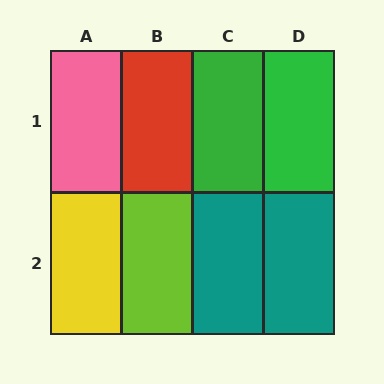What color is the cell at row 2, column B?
Lime.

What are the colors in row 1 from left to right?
Pink, red, green, green.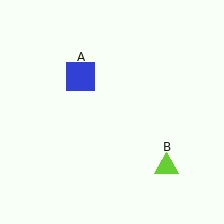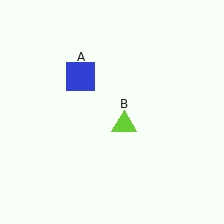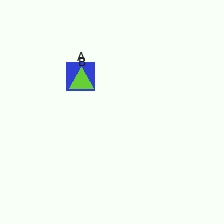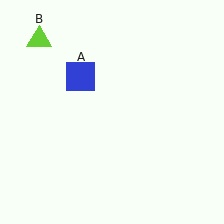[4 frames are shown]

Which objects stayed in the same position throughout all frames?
Blue square (object A) remained stationary.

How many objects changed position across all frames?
1 object changed position: lime triangle (object B).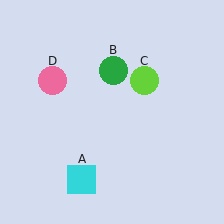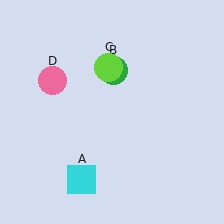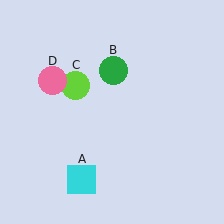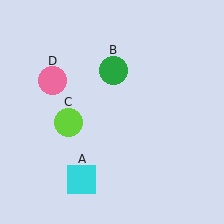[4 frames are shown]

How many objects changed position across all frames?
1 object changed position: lime circle (object C).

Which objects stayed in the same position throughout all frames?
Cyan square (object A) and green circle (object B) and pink circle (object D) remained stationary.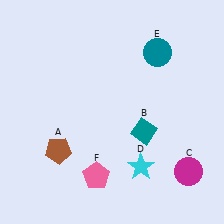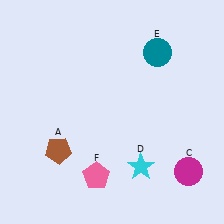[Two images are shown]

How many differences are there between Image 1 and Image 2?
There is 1 difference between the two images.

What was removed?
The teal diamond (B) was removed in Image 2.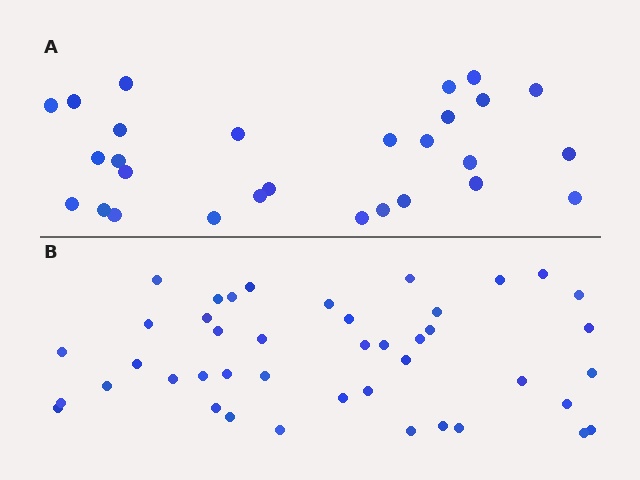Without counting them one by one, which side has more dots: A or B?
Region B (the bottom region) has more dots.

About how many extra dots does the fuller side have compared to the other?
Region B has approximately 15 more dots than region A.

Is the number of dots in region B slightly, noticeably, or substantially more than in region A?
Region B has substantially more. The ratio is roughly 1.5 to 1.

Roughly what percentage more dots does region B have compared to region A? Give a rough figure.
About 55% more.